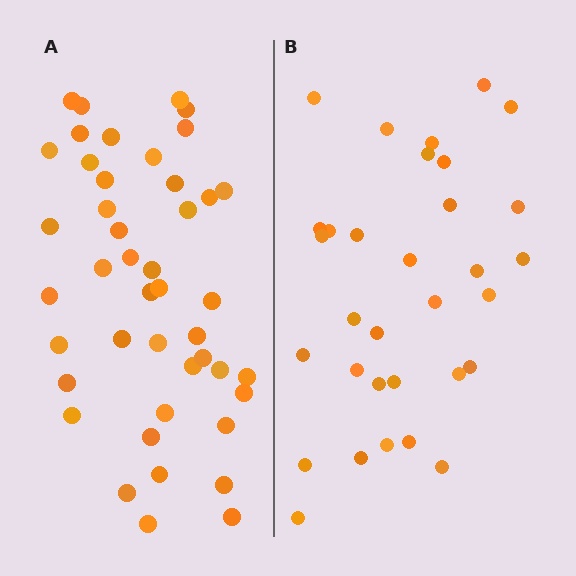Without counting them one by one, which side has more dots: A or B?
Region A (the left region) has more dots.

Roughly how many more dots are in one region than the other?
Region A has roughly 12 or so more dots than region B.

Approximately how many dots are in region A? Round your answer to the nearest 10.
About 40 dots. (The exact count is 44, which rounds to 40.)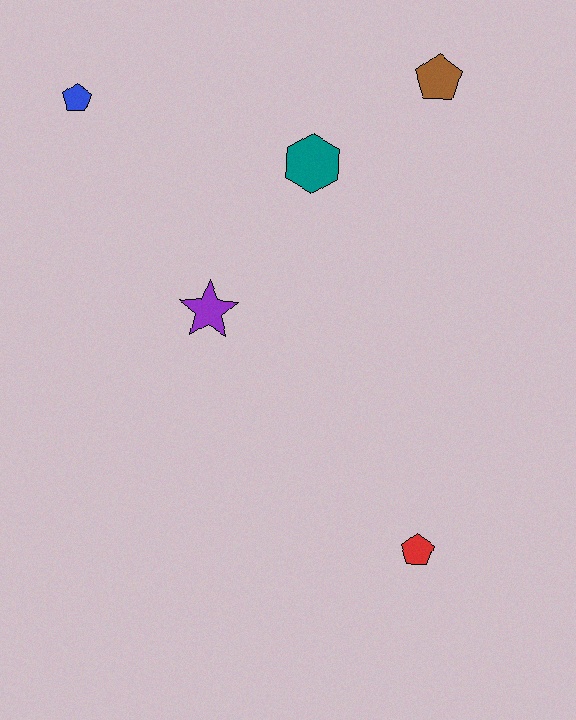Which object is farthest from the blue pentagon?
The red pentagon is farthest from the blue pentagon.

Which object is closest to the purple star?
The teal hexagon is closest to the purple star.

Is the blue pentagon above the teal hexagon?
Yes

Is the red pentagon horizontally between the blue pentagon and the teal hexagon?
No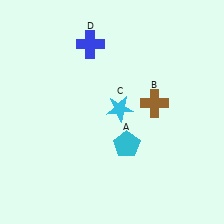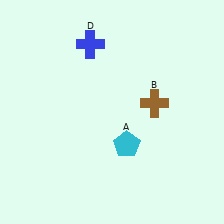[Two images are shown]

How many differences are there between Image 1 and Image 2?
There is 1 difference between the two images.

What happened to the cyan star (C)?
The cyan star (C) was removed in Image 2. It was in the top-right area of Image 1.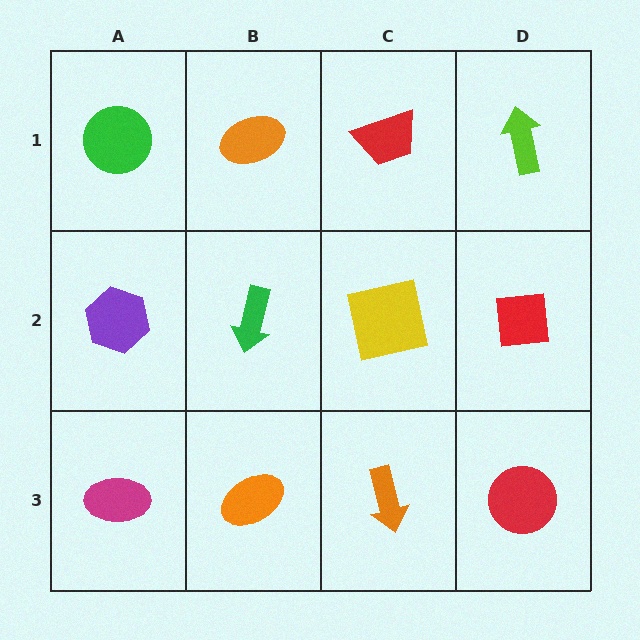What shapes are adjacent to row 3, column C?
A yellow square (row 2, column C), an orange ellipse (row 3, column B), a red circle (row 3, column D).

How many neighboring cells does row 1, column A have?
2.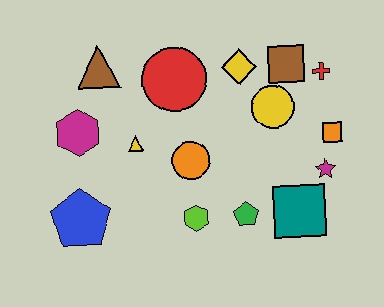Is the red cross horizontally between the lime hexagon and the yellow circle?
No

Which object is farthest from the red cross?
The blue pentagon is farthest from the red cross.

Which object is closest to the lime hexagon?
The green pentagon is closest to the lime hexagon.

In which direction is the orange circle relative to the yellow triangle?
The orange circle is to the right of the yellow triangle.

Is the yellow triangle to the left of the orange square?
Yes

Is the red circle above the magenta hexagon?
Yes